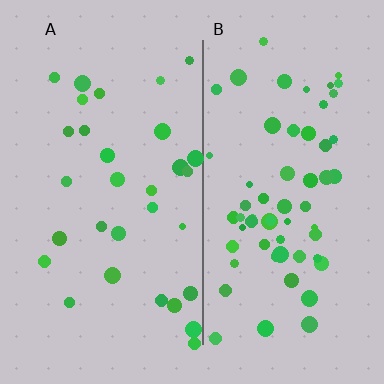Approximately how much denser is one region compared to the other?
Approximately 2.0× — region B over region A.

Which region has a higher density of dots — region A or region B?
B (the right).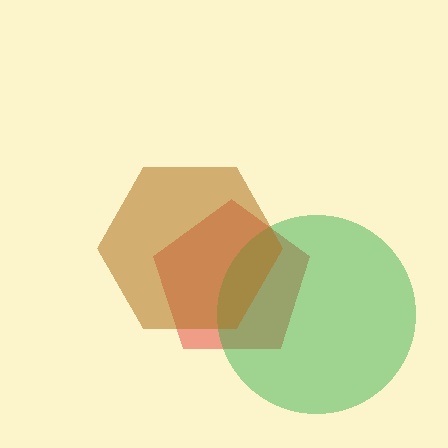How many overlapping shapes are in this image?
There are 3 overlapping shapes in the image.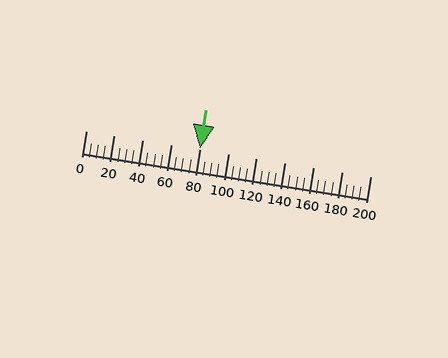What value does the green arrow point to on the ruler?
The green arrow points to approximately 80.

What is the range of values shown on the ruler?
The ruler shows values from 0 to 200.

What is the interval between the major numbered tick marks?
The major tick marks are spaced 20 units apart.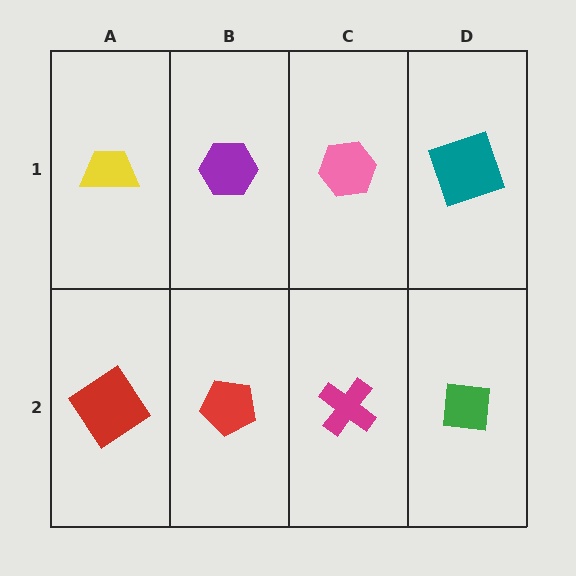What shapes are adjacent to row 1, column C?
A magenta cross (row 2, column C), a purple hexagon (row 1, column B), a teal square (row 1, column D).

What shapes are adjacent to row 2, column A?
A yellow trapezoid (row 1, column A), a red pentagon (row 2, column B).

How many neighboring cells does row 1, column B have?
3.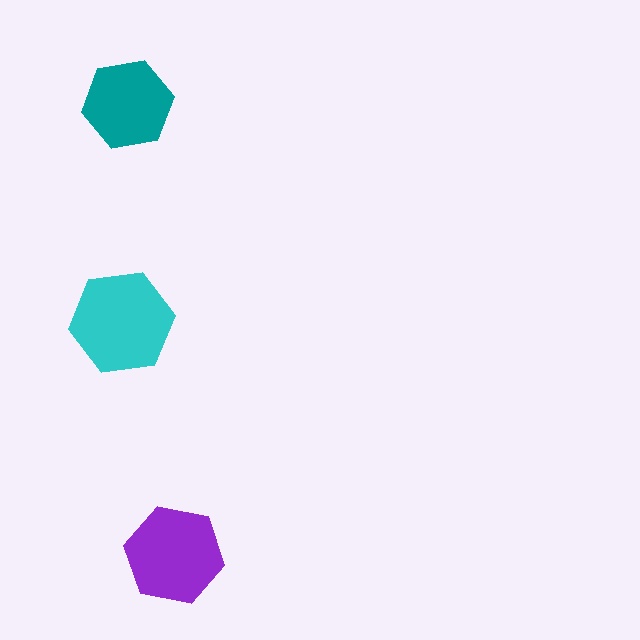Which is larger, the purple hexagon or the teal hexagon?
The purple one.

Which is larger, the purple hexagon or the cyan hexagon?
The cyan one.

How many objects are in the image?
There are 3 objects in the image.